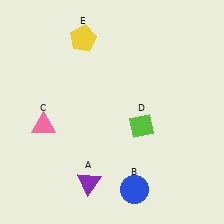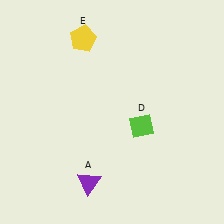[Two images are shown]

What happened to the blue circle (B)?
The blue circle (B) was removed in Image 2. It was in the bottom-right area of Image 1.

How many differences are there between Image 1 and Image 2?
There are 2 differences between the two images.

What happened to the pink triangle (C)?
The pink triangle (C) was removed in Image 2. It was in the bottom-left area of Image 1.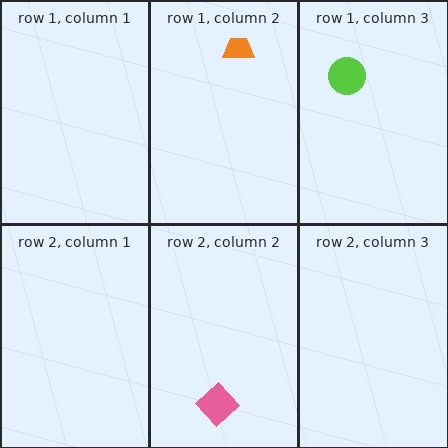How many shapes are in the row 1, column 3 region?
1.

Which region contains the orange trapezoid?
The row 1, column 2 region.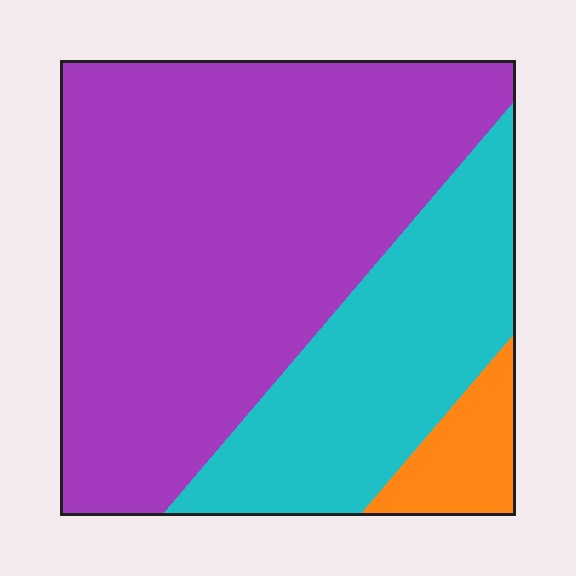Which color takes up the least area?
Orange, at roughly 5%.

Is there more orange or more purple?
Purple.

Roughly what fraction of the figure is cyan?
Cyan takes up between a sixth and a third of the figure.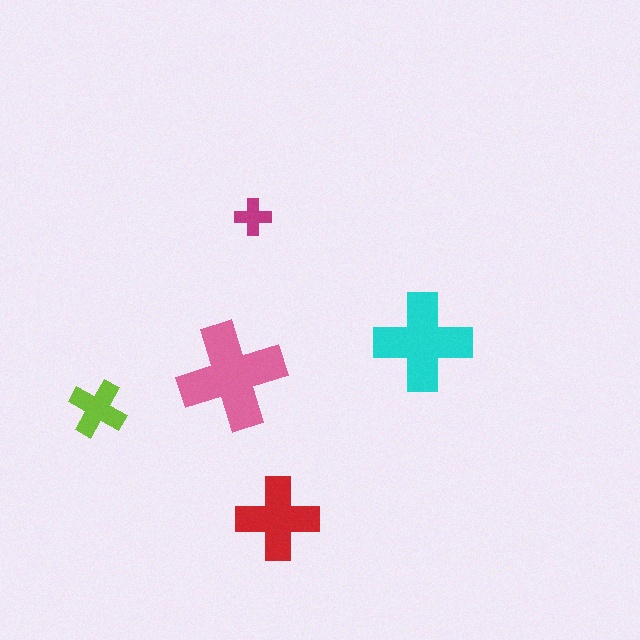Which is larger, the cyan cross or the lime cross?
The cyan one.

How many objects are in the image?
There are 5 objects in the image.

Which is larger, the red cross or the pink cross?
The pink one.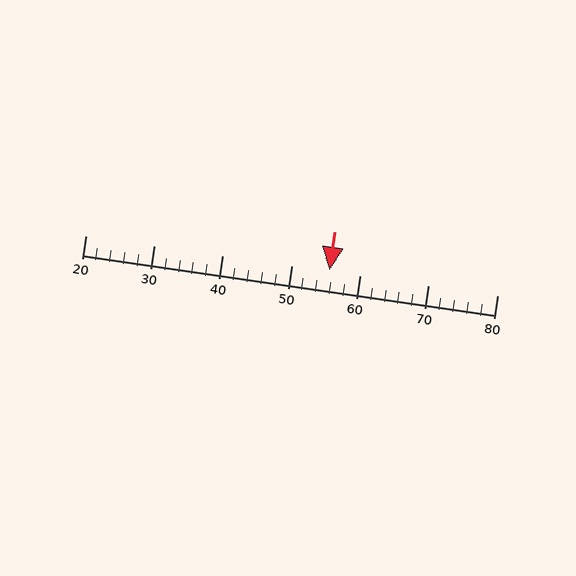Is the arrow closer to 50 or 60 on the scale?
The arrow is closer to 60.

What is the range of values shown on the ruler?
The ruler shows values from 20 to 80.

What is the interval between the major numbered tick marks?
The major tick marks are spaced 10 units apart.